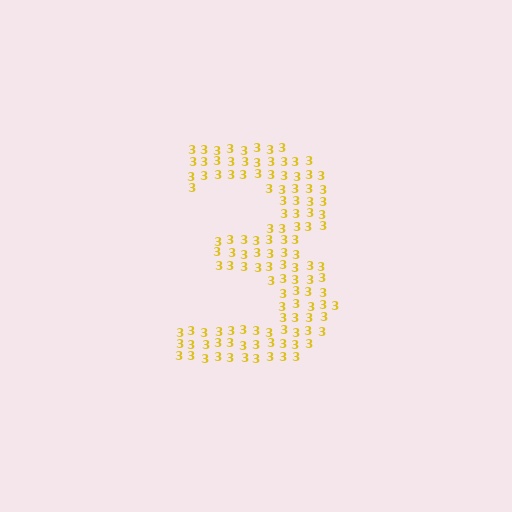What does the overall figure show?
The overall figure shows the digit 3.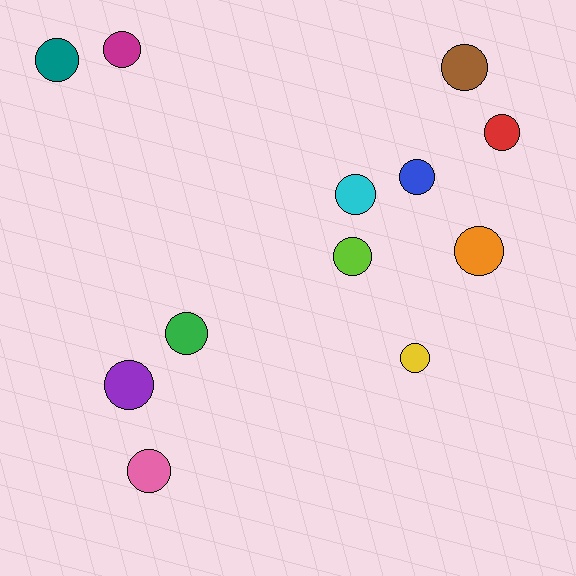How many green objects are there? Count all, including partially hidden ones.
There is 1 green object.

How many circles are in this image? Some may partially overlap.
There are 12 circles.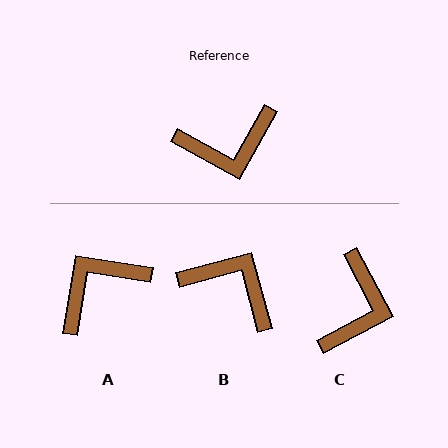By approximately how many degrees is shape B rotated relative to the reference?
Approximately 134 degrees counter-clockwise.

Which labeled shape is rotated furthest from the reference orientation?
A, about 160 degrees away.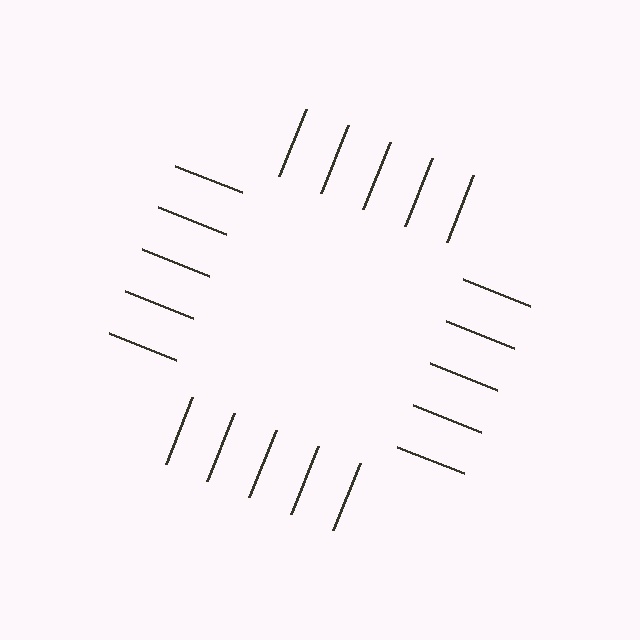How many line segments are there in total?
20 — 5 along each of the 4 edges.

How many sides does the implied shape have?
4 sides — the line-ends trace a square.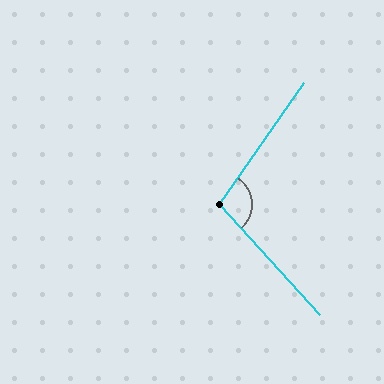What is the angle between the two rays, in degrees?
Approximately 103 degrees.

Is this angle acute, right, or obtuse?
It is obtuse.